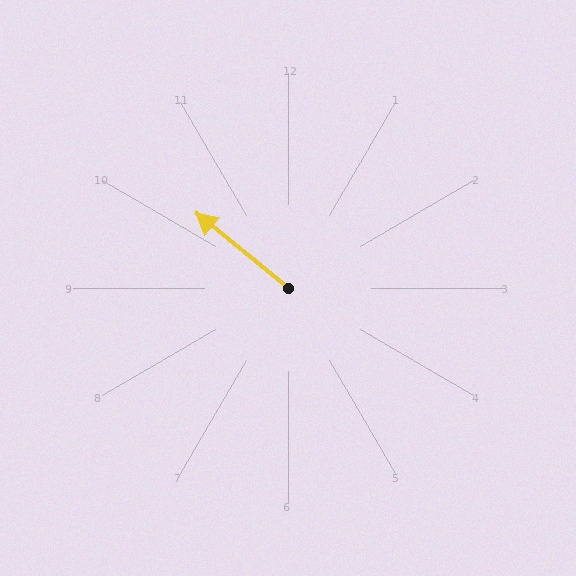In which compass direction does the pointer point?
Northwest.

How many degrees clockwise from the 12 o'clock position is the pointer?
Approximately 309 degrees.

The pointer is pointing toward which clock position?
Roughly 10 o'clock.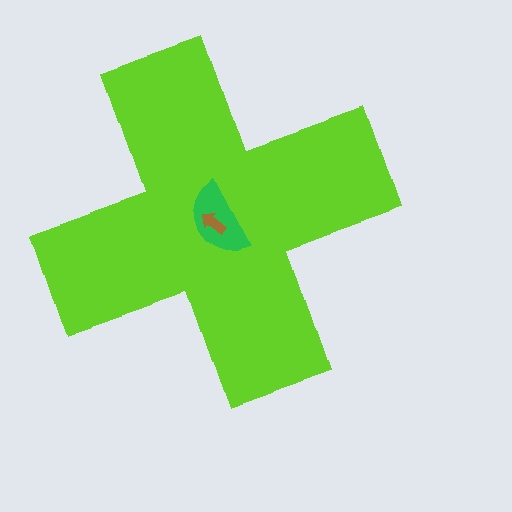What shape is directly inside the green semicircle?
The brown arrow.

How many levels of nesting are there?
3.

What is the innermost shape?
The brown arrow.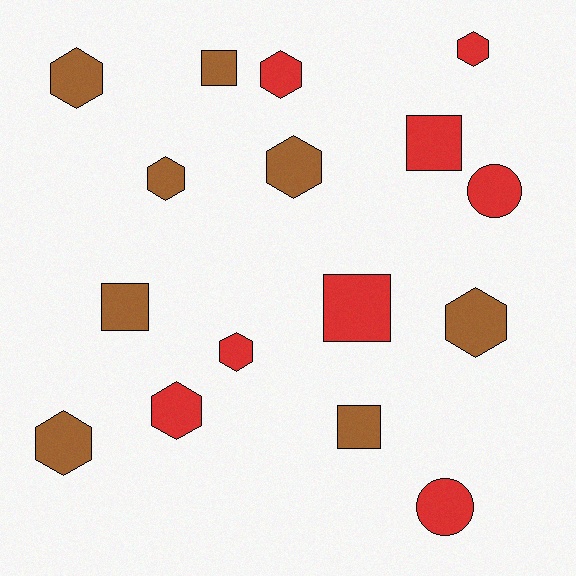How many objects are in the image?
There are 16 objects.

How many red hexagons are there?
There are 4 red hexagons.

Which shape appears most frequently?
Hexagon, with 9 objects.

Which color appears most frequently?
Red, with 8 objects.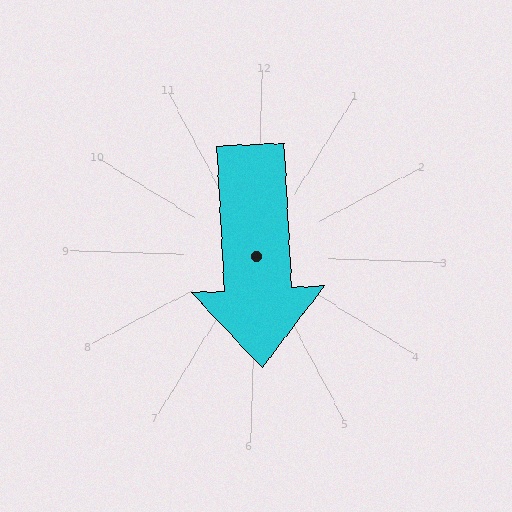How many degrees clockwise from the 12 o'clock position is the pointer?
Approximately 175 degrees.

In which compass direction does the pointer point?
South.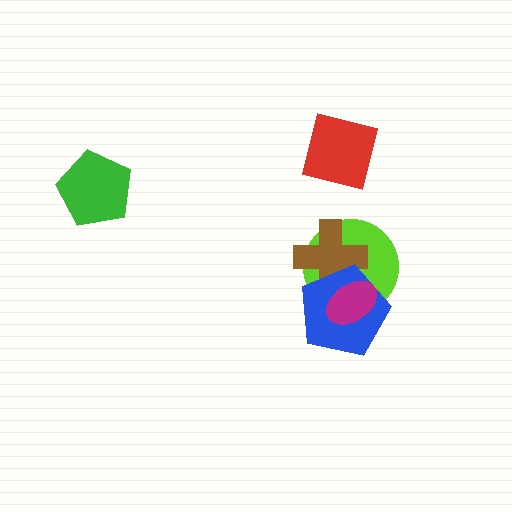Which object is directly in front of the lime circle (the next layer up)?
The brown cross is directly in front of the lime circle.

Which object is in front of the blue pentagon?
The magenta ellipse is in front of the blue pentagon.